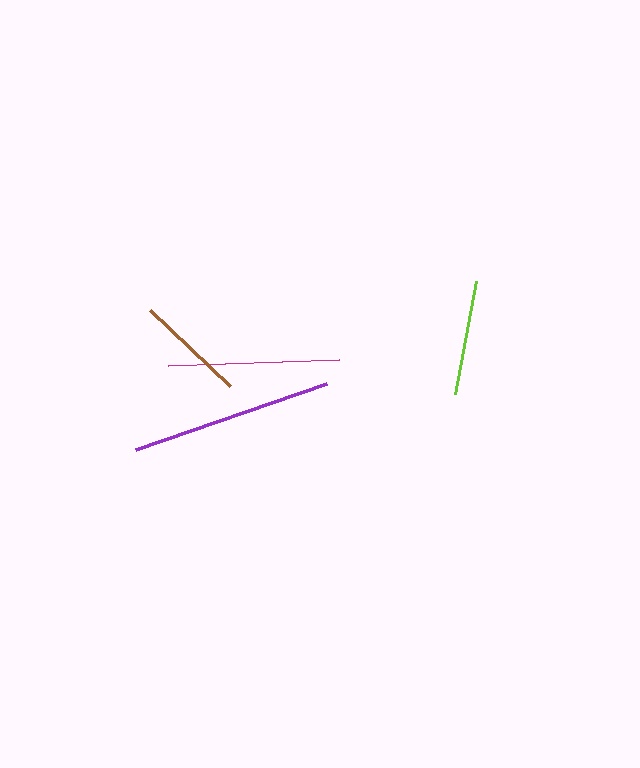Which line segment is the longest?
The purple line is the longest at approximately 202 pixels.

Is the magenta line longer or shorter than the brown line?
The magenta line is longer than the brown line.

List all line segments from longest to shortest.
From longest to shortest: purple, magenta, lime, brown.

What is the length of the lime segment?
The lime segment is approximately 115 pixels long.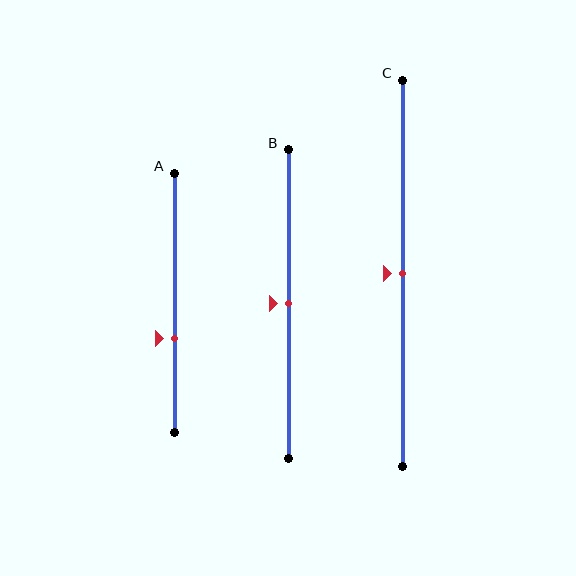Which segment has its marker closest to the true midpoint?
Segment B has its marker closest to the true midpoint.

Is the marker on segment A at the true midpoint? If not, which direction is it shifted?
No, the marker on segment A is shifted downward by about 14% of the segment length.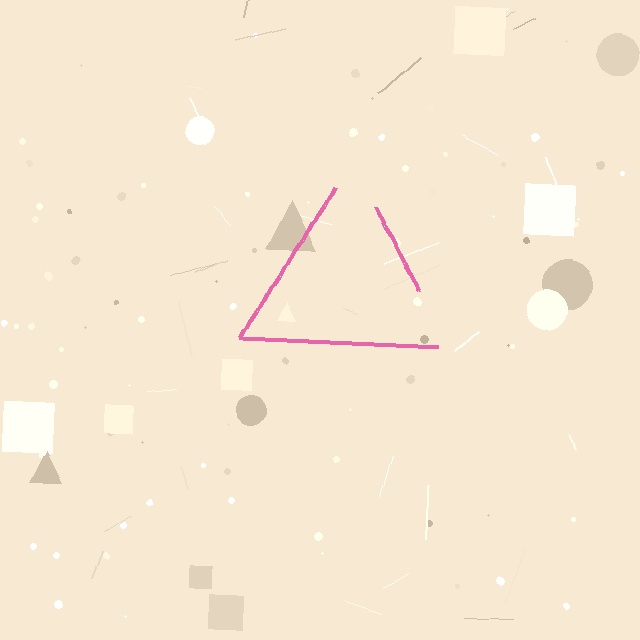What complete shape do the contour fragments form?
The contour fragments form a triangle.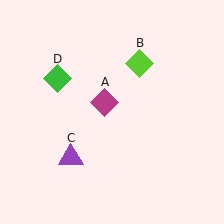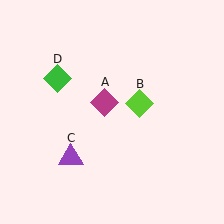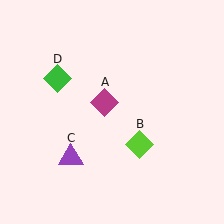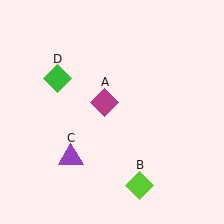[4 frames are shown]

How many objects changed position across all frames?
1 object changed position: lime diamond (object B).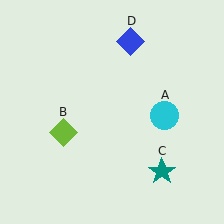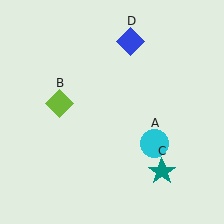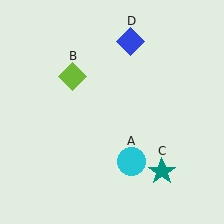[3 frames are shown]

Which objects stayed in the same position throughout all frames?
Teal star (object C) and blue diamond (object D) remained stationary.